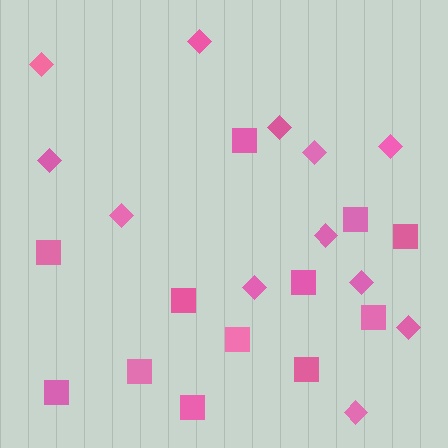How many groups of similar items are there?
There are 2 groups: one group of diamonds (12) and one group of squares (12).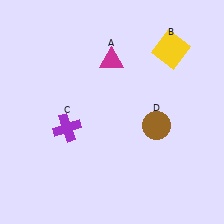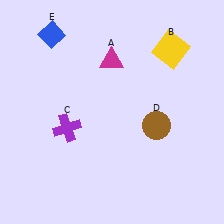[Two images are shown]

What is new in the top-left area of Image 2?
A blue diamond (E) was added in the top-left area of Image 2.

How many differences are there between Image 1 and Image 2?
There is 1 difference between the two images.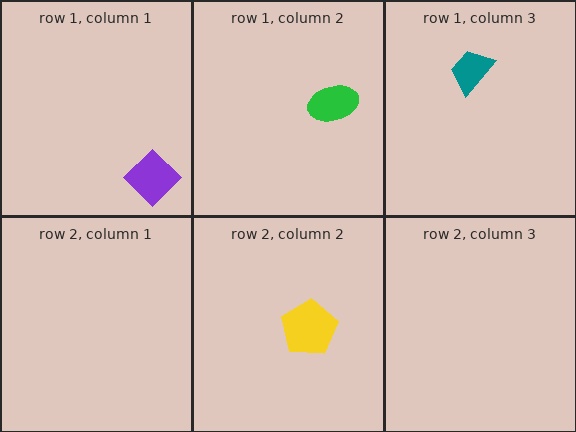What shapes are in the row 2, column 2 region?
The yellow pentagon.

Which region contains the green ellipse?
The row 1, column 2 region.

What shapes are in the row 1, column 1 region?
The purple diamond.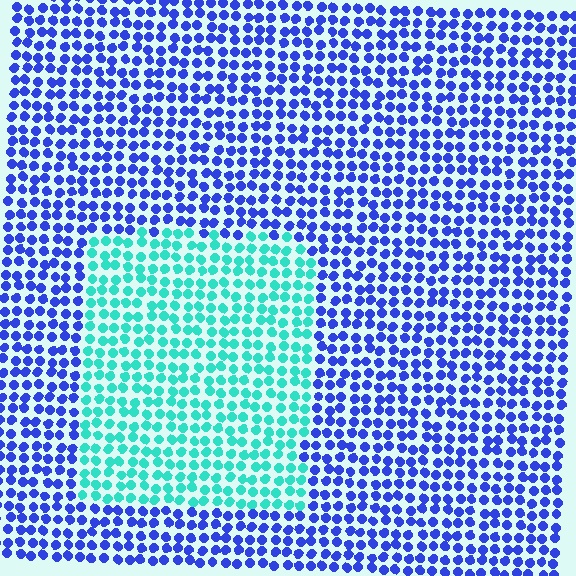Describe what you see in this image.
The image is filled with small blue elements in a uniform arrangement. A rectangle-shaped region is visible where the elements are tinted to a slightly different hue, forming a subtle color boundary.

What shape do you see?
I see a rectangle.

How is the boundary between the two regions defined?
The boundary is defined purely by a slight shift in hue (about 63 degrees). Spacing, size, and orientation are identical on both sides.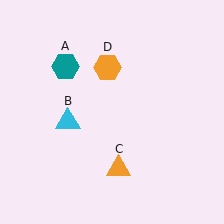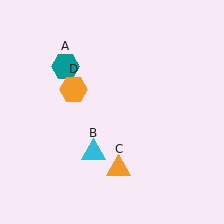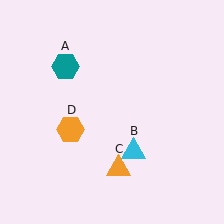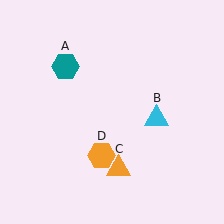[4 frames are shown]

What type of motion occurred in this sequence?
The cyan triangle (object B), orange hexagon (object D) rotated counterclockwise around the center of the scene.